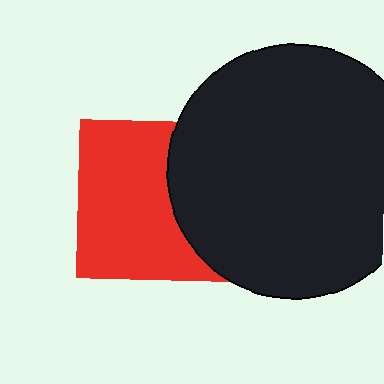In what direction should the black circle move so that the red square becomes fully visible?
The black circle should move right. That is the shortest direction to clear the overlap and leave the red square fully visible.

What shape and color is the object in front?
The object in front is a black circle.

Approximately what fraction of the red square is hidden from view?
Roughly 36% of the red square is hidden behind the black circle.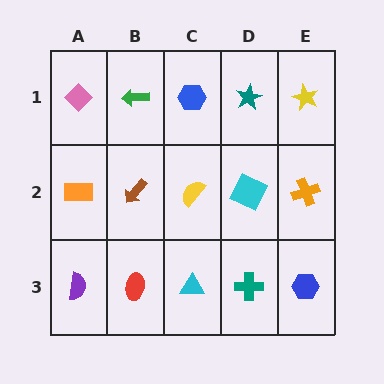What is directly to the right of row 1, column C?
A teal star.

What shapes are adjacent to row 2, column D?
A teal star (row 1, column D), a teal cross (row 3, column D), a yellow semicircle (row 2, column C), an orange cross (row 2, column E).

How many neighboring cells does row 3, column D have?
3.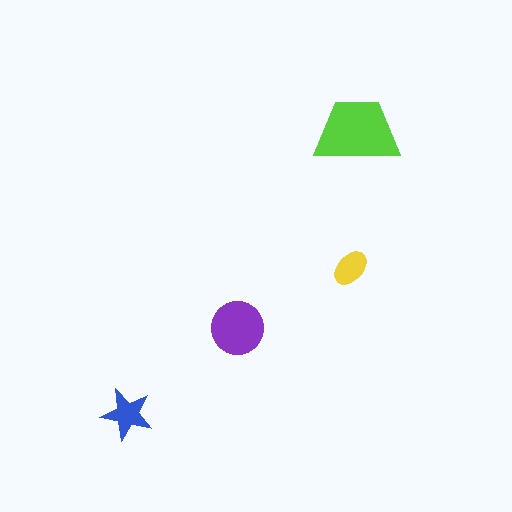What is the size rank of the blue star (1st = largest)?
3rd.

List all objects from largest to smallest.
The lime trapezoid, the purple circle, the blue star, the yellow ellipse.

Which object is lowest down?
The blue star is bottommost.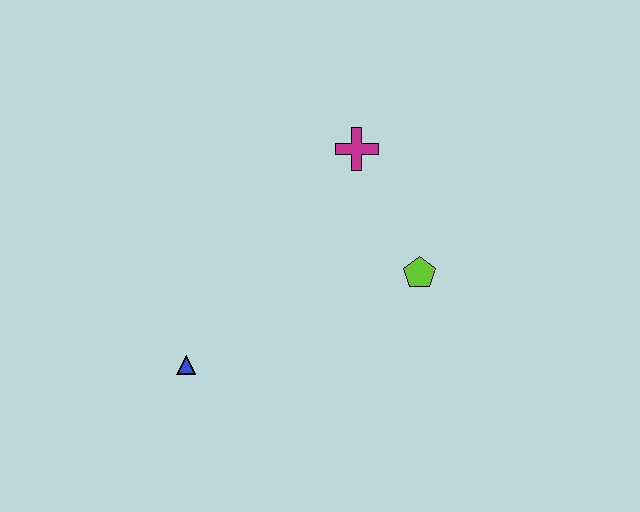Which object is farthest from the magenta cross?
The blue triangle is farthest from the magenta cross.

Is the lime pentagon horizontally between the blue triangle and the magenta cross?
No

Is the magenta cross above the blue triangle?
Yes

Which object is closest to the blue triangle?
The lime pentagon is closest to the blue triangle.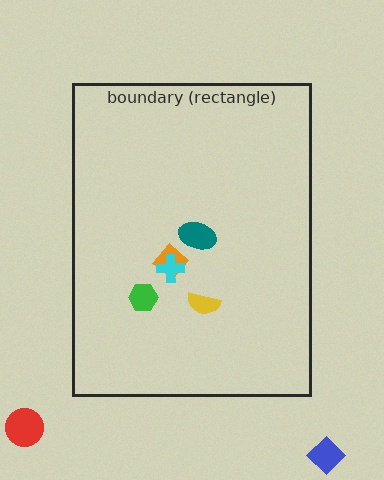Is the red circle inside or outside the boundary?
Outside.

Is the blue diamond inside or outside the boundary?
Outside.